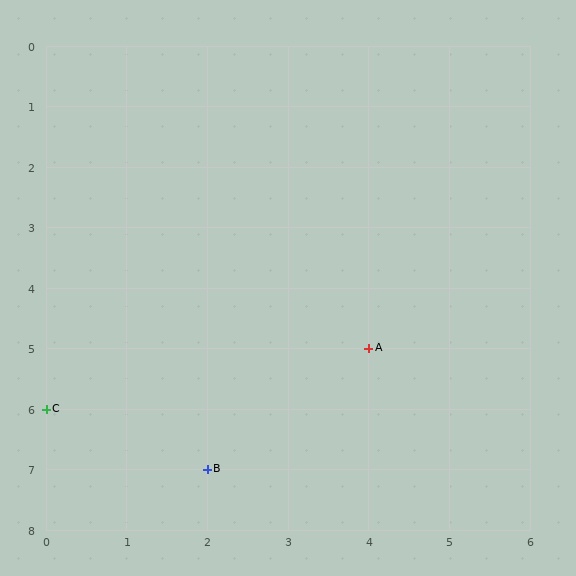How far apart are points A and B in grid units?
Points A and B are 2 columns and 2 rows apart (about 2.8 grid units diagonally).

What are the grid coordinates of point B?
Point B is at grid coordinates (2, 7).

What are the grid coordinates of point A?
Point A is at grid coordinates (4, 5).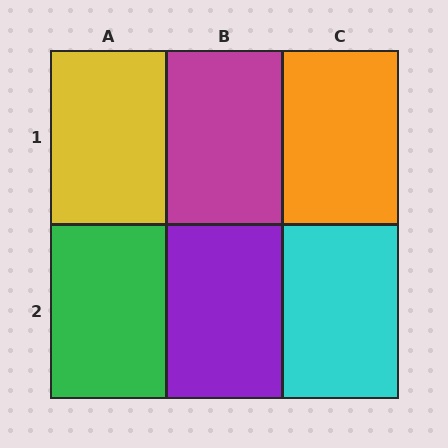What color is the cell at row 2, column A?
Green.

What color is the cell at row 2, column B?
Purple.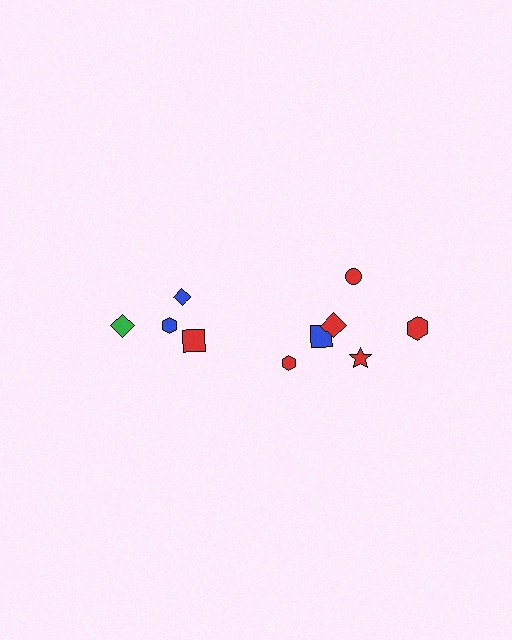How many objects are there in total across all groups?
There are 10 objects.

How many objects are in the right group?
There are 6 objects.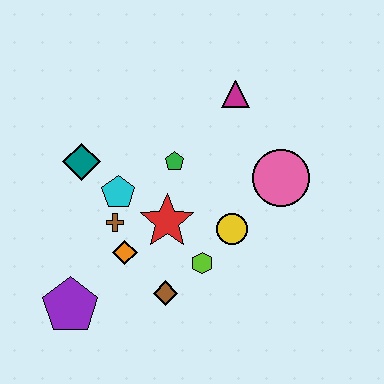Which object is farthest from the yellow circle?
The purple pentagon is farthest from the yellow circle.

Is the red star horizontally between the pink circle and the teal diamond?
Yes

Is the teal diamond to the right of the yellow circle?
No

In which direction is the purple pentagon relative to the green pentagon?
The purple pentagon is below the green pentagon.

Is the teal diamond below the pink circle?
No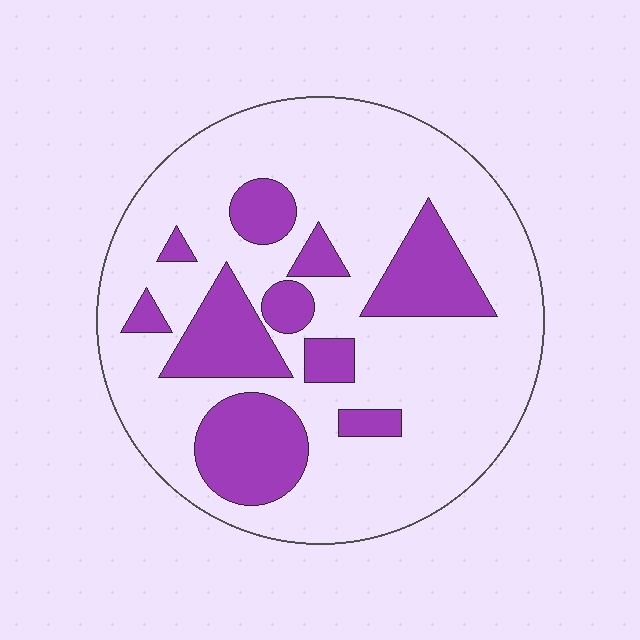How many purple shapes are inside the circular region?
10.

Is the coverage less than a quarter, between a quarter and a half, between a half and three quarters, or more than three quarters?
Between a quarter and a half.